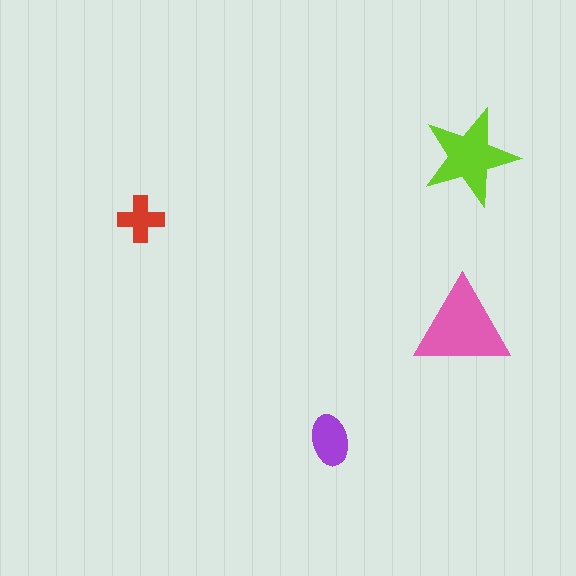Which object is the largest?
The pink triangle.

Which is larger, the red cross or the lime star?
The lime star.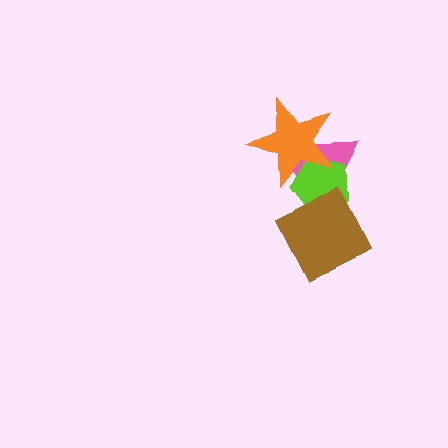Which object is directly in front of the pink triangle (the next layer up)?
The lime pentagon is directly in front of the pink triangle.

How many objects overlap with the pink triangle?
3 objects overlap with the pink triangle.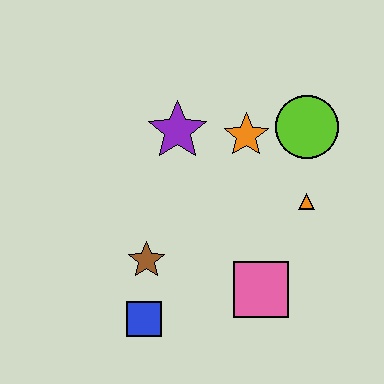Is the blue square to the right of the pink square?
No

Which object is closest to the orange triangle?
The lime circle is closest to the orange triangle.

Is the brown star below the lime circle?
Yes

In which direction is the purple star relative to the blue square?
The purple star is above the blue square.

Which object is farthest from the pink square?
The purple star is farthest from the pink square.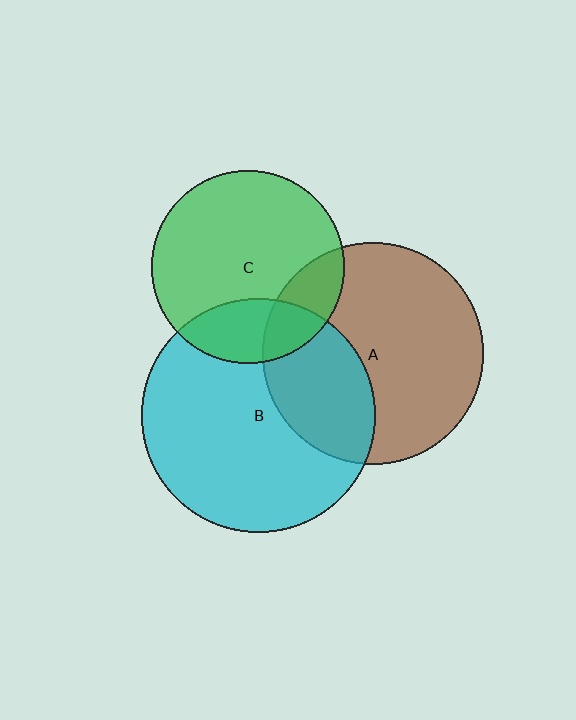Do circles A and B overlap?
Yes.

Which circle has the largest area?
Circle B (cyan).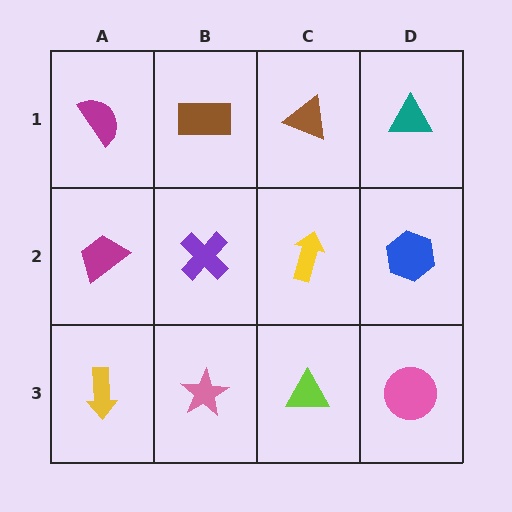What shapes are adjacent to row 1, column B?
A purple cross (row 2, column B), a magenta semicircle (row 1, column A), a brown triangle (row 1, column C).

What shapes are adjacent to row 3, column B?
A purple cross (row 2, column B), a yellow arrow (row 3, column A), a lime triangle (row 3, column C).